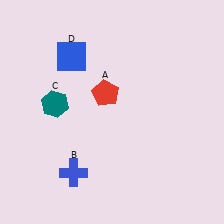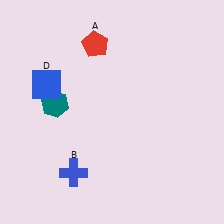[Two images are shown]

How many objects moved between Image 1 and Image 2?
2 objects moved between the two images.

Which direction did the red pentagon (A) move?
The red pentagon (A) moved up.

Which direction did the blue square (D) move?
The blue square (D) moved down.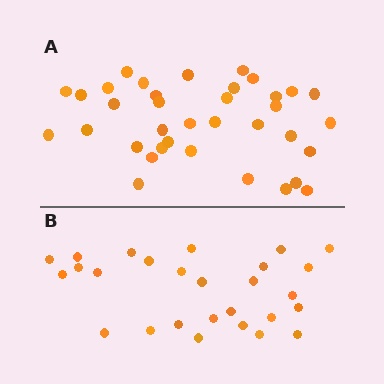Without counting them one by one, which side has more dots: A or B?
Region A (the top region) has more dots.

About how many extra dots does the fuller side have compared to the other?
Region A has roughly 8 or so more dots than region B.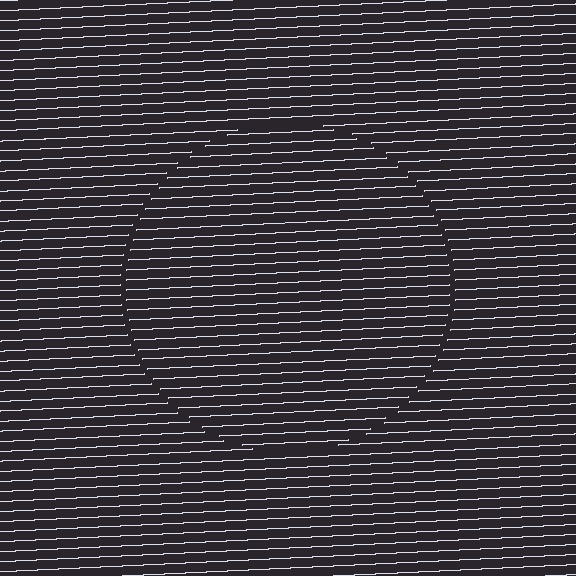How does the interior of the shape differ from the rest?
The interior of the shape contains the same grating, shifted by half a period — the contour is defined by the phase discontinuity where line-ends from the inner and outer gratings abut.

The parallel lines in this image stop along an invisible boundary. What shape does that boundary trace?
An illusory circle. The interior of the shape contains the same grating, shifted by half a period — the contour is defined by the phase discontinuity where line-ends from the inner and outer gratings abut.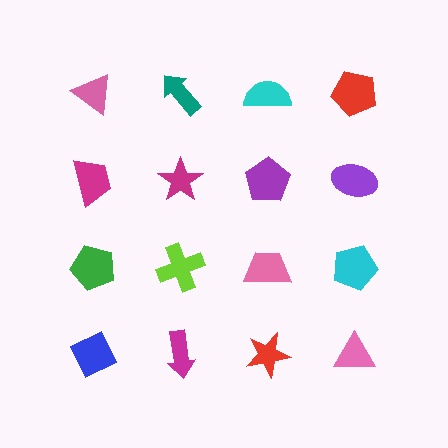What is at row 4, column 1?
A blue diamond.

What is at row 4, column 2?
A magenta arrow.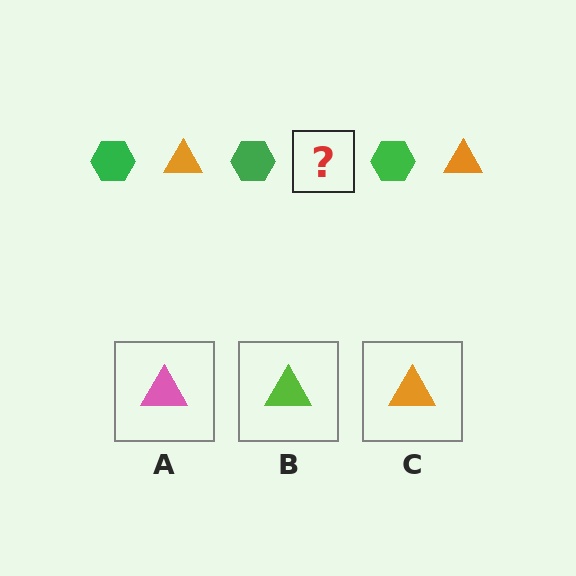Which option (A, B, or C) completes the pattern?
C.